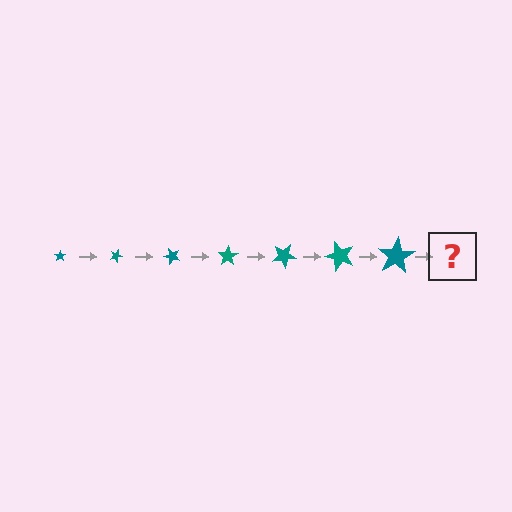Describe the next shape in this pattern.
It should be a star, larger than the previous one and rotated 175 degrees from the start.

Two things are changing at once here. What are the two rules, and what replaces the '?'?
The two rules are that the star grows larger each step and it rotates 25 degrees each step. The '?' should be a star, larger than the previous one and rotated 175 degrees from the start.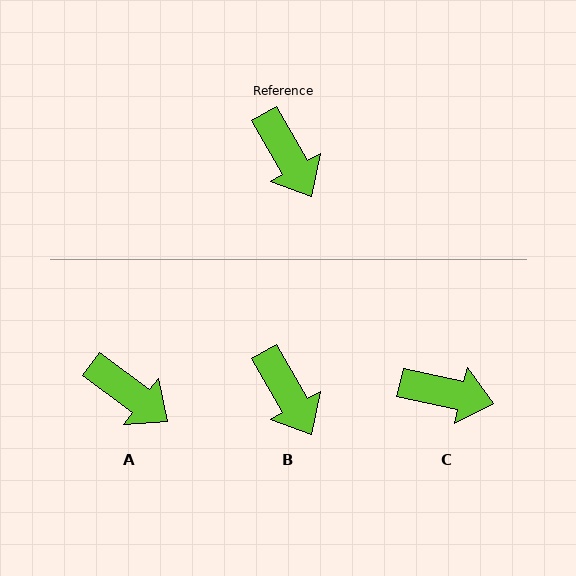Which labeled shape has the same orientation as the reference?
B.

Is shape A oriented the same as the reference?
No, it is off by about 23 degrees.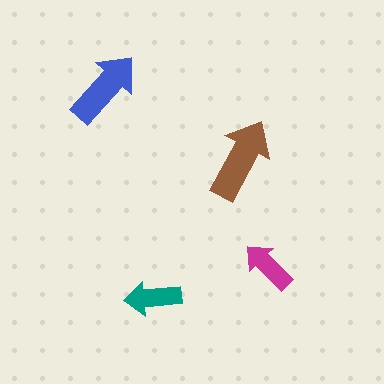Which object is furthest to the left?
The blue arrow is leftmost.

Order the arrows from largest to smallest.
the brown one, the blue one, the teal one, the magenta one.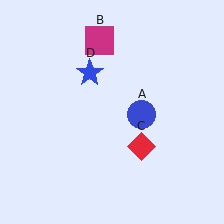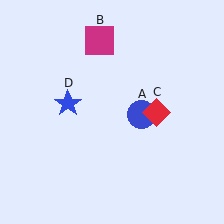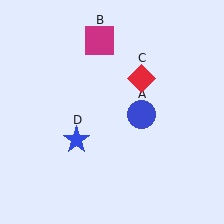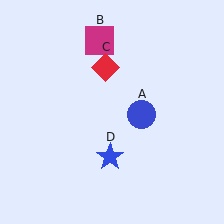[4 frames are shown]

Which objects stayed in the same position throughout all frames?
Blue circle (object A) and magenta square (object B) remained stationary.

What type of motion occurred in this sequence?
The red diamond (object C), blue star (object D) rotated counterclockwise around the center of the scene.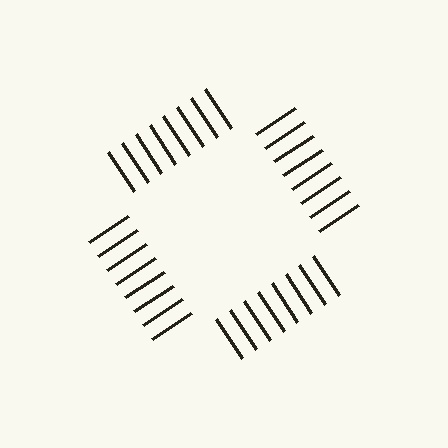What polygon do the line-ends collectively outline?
An illusory square — the line segments terminate on its edges but no continuous stroke is drawn.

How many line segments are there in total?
32 — 8 along each of the 4 edges.